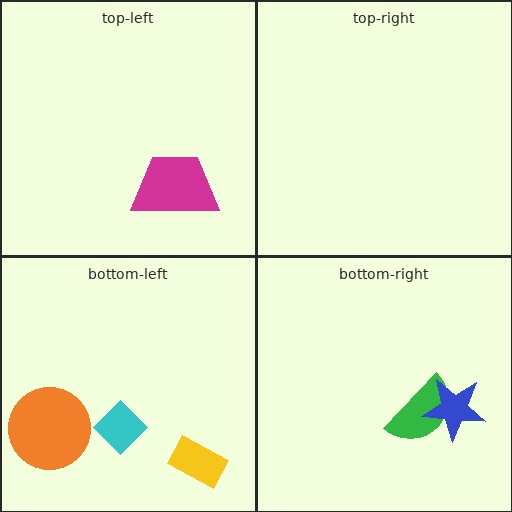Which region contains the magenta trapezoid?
The top-left region.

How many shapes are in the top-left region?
1.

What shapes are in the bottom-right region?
The green semicircle, the blue star.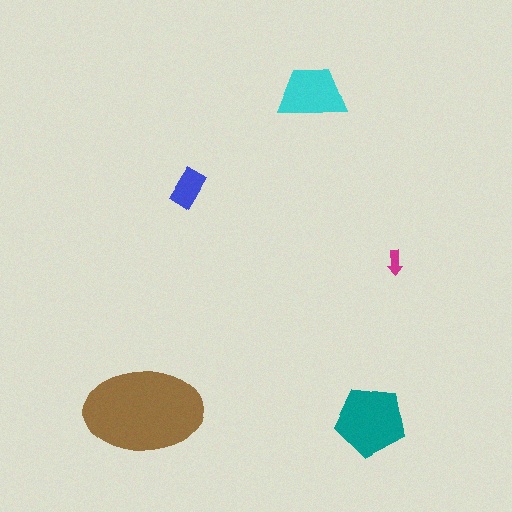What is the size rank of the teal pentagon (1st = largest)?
2nd.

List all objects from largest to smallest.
The brown ellipse, the teal pentagon, the cyan trapezoid, the blue rectangle, the magenta arrow.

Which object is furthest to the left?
The brown ellipse is leftmost.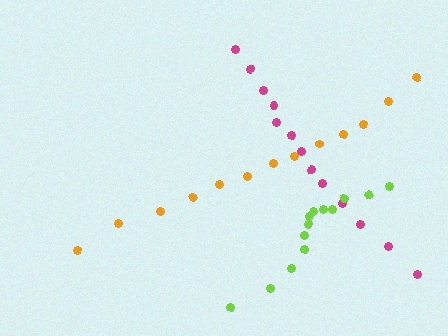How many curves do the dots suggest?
There are 3 distinct paths.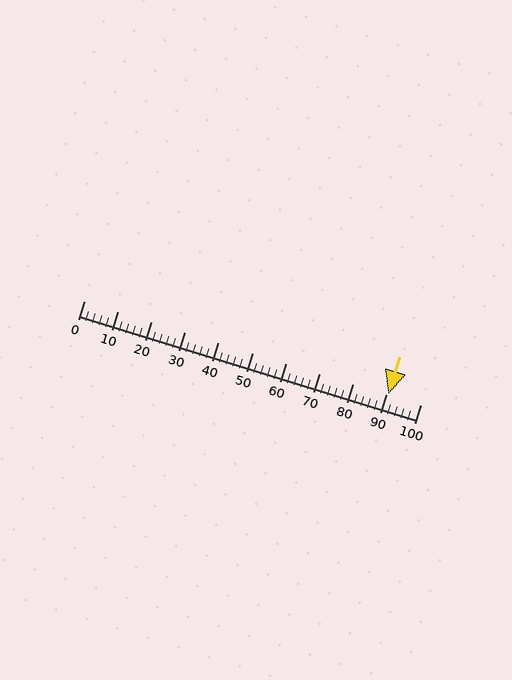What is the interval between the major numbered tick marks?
The major tick marks are spaced 10 units apart.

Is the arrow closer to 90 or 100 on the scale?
The arrow is closer to 90.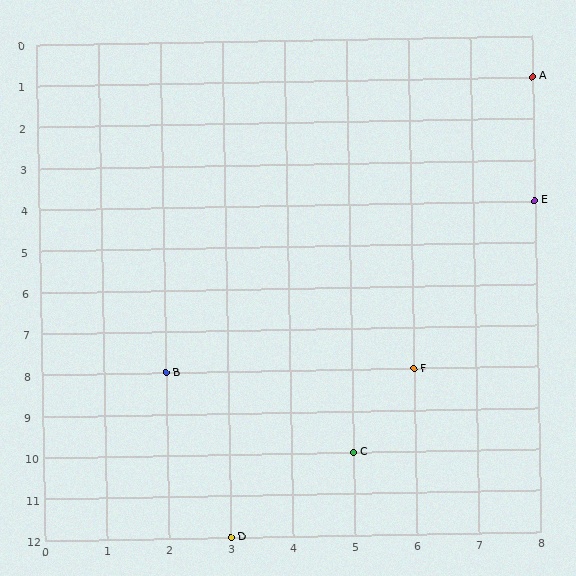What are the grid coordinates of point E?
Point E is at grid coordinates (8, 4).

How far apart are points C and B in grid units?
Points C and B are 3 columns and 2 rows apart (about 3.6 grid units diagonally).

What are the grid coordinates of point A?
Point A is at grid coordinates (8, 1).